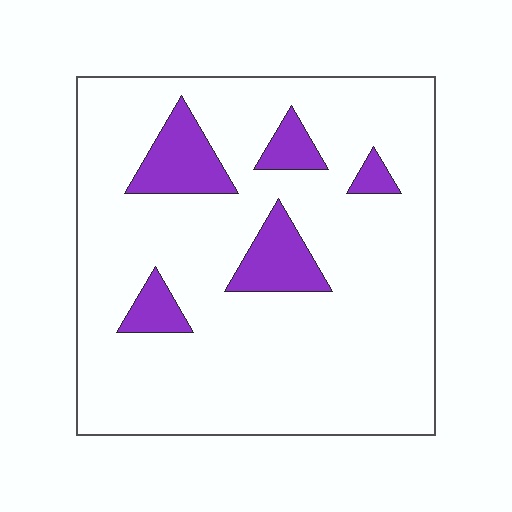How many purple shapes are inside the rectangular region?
5.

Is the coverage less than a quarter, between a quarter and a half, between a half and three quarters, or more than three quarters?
Less than a quarter.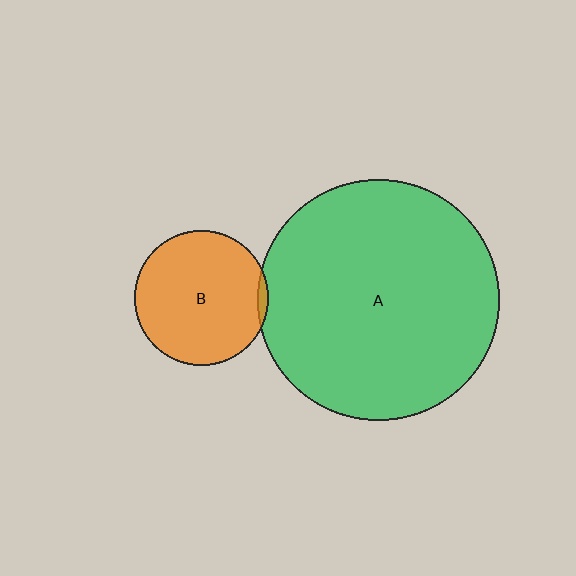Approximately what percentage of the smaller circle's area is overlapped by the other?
Approximately 5%.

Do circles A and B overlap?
Yes.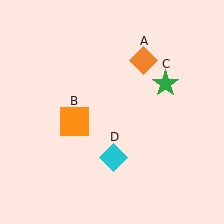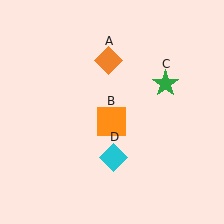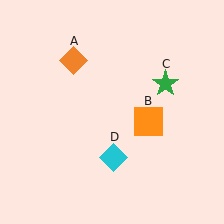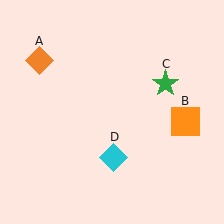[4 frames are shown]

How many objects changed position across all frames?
2 objects changed position: orange diamond (object A), orange square (object B).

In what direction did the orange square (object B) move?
The orange square (object B) moved right.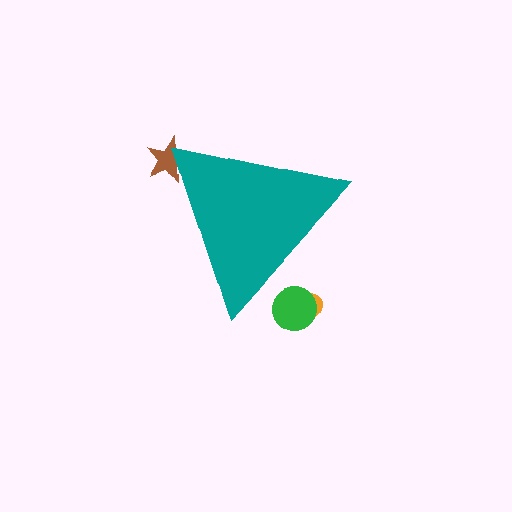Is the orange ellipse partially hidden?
Yes, the orange ellipse is partially hidden behind the teal triangle.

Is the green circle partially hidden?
Yes, the green circle is partially hidden behind the teal triangle.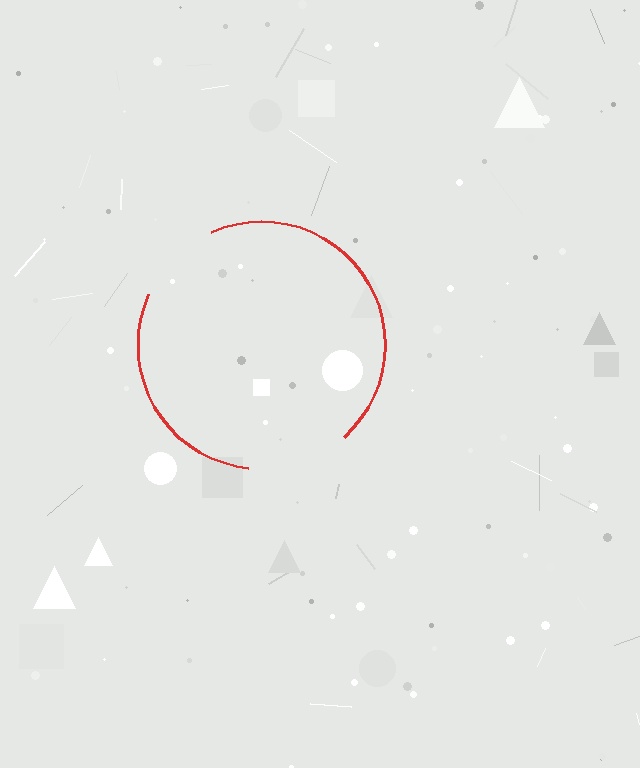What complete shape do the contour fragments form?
The contour fragments form a circle.